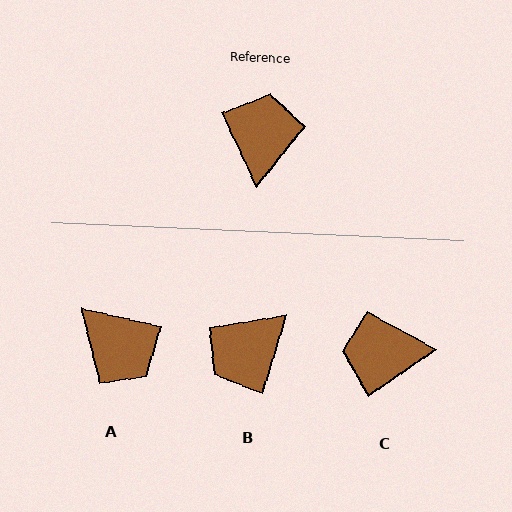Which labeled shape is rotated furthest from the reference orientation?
B, about 138 degrees away.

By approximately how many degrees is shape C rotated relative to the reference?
Approximately 100 degrees counter-clockwise.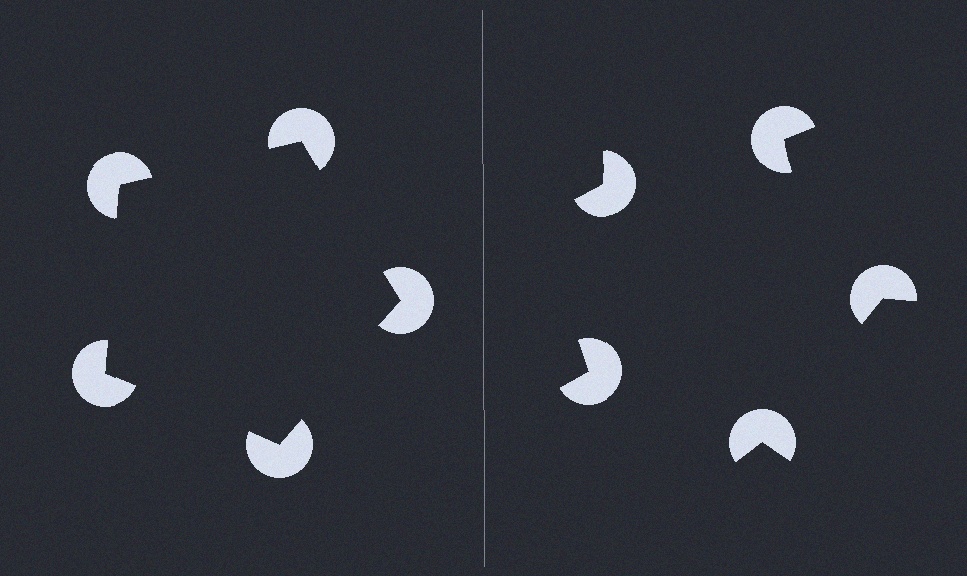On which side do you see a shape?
An illusory pentagon appears on the left side. On the right side the wedge cuts are rotated, so no coherent shape forms.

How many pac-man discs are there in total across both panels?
10 — 5 on each side.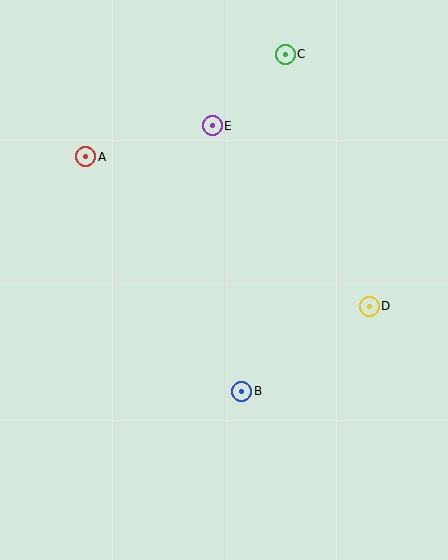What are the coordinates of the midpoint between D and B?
The midpoint between D and B is at (305, 349).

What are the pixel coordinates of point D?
Point D is at (369, 306).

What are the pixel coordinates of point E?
Point E is at (212, 126).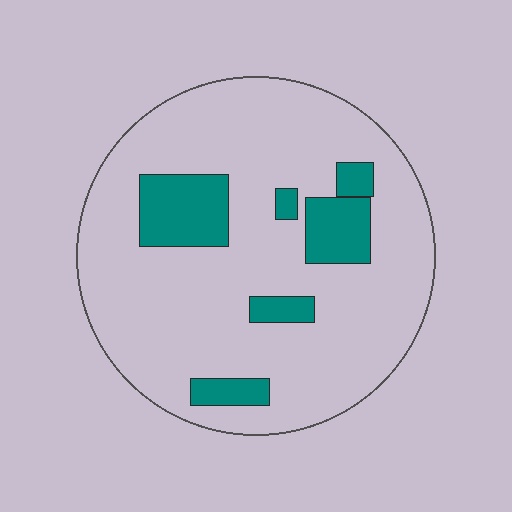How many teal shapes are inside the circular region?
6.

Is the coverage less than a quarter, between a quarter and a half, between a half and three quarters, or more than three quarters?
Less than a quarter.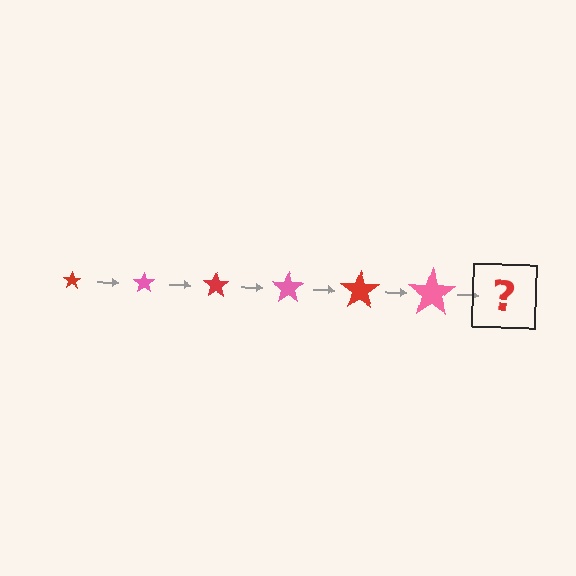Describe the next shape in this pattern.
It should be a red star, larger than the previous one.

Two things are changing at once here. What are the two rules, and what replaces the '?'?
The two rules are that the star grows larger each step and the color cycles through red and pink. The '?' should be a red star, larger than the previous one.